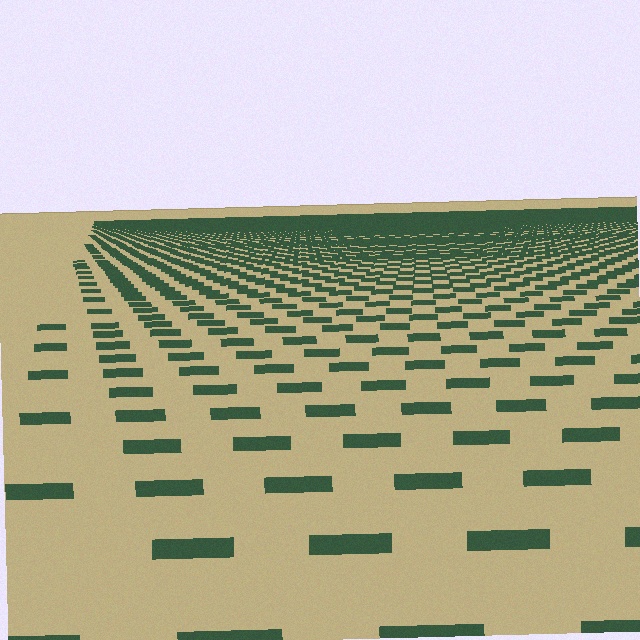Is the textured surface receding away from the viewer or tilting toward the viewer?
The surface is receding away from the viewer. Texture elements get smaller and denser toward the top.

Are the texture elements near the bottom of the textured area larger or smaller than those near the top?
Larger. Near the bottom, elements are closer to the viewer and appear at a bigger on-screen size.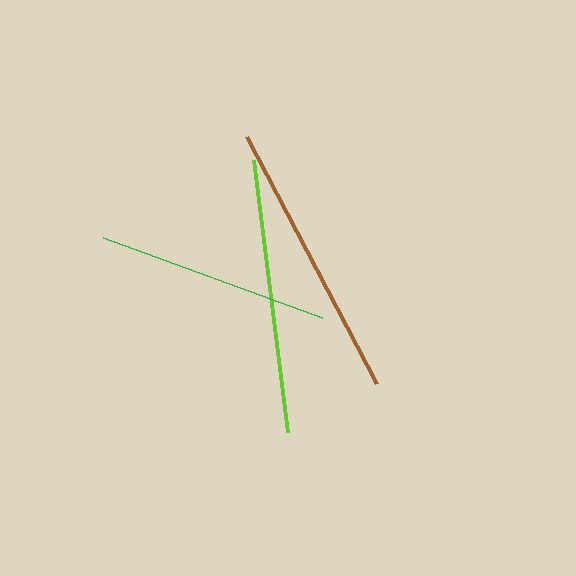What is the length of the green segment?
The green segment is approximately 233 pixels long.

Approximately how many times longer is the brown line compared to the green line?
The brown line is approximately 1.2 times the length of the green line.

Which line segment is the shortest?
The green line is the shortest at approximately 233 pixels.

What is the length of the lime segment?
The lime segment is approximately 275 pixels long.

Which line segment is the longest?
The brown line is the longest at approximately 279 pixels.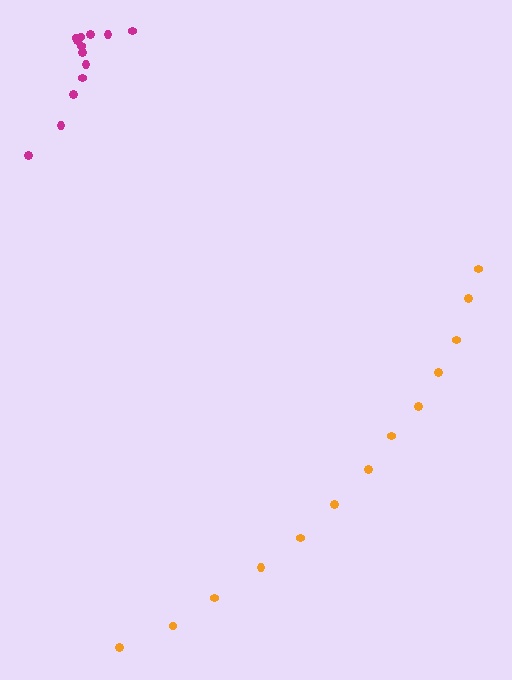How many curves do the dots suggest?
There are 2 distinct paths.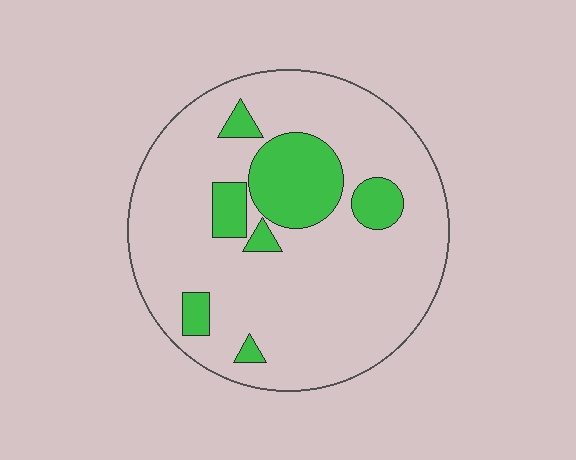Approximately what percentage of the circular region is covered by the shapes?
Approximately 20%.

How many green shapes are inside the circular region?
7.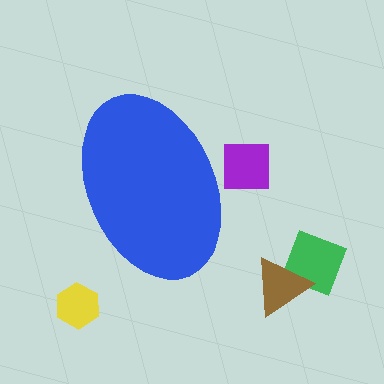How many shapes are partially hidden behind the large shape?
1 shape is partially hidden.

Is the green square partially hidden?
No, the green square is fully visible.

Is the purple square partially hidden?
Yes, the purple square is partially hidden behind the blue ellipse.